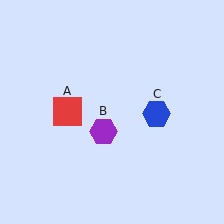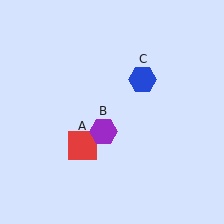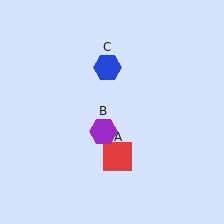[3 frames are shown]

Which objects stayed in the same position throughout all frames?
Purple hexagon (object B) remained stationary.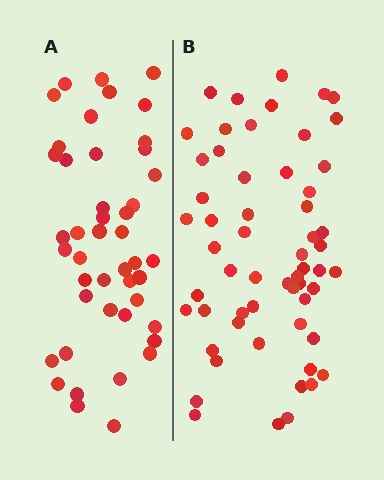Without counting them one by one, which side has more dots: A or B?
Region B (the right region) has more dots.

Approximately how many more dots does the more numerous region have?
Region B has approximately 15 more dots than region A.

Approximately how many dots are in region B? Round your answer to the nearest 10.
About 60 dots. (The exact count is 58, which rounds to 60.)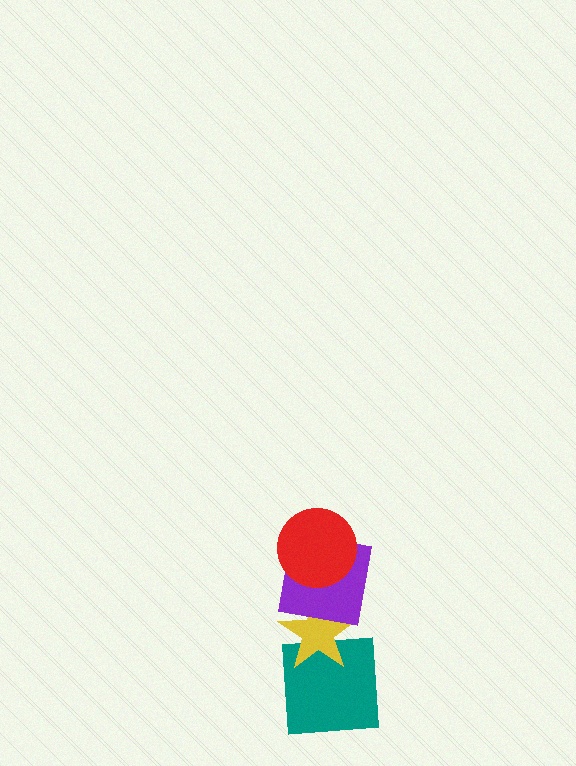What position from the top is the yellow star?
The yellow star is 3rd from the top.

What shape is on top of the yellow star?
The purple square is on top of the yellow star.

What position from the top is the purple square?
The purple square is 2nd from the top.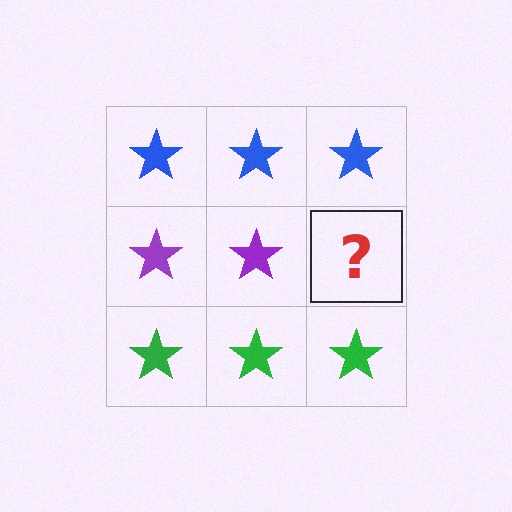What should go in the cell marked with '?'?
The missing cell should contain a purple star.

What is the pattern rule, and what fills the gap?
The rule is that each row has a consistent color. The gap should be filled with a purple star.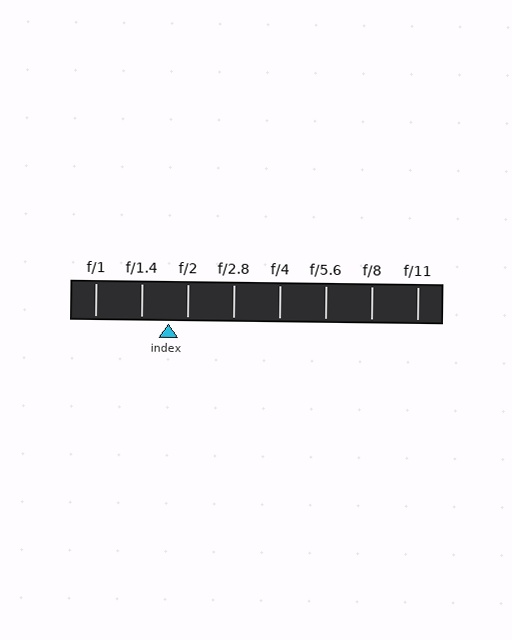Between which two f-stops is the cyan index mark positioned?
The index mark is between f/1.4 and f/2.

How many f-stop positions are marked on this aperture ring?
There are 8 f-stop positions marked.